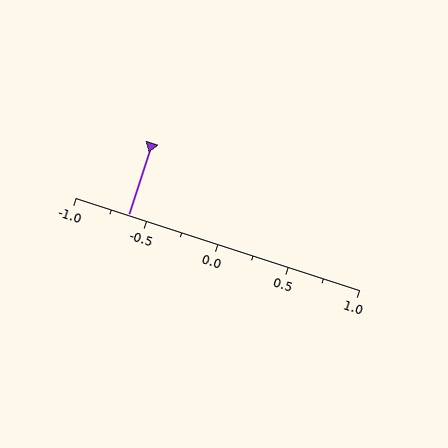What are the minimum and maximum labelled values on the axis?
The axis runs from -1.0 to 1.0.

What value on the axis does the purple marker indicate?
The marker indicates approximately -0.62.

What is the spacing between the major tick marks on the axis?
The major ticks are spaced 0.5 apart.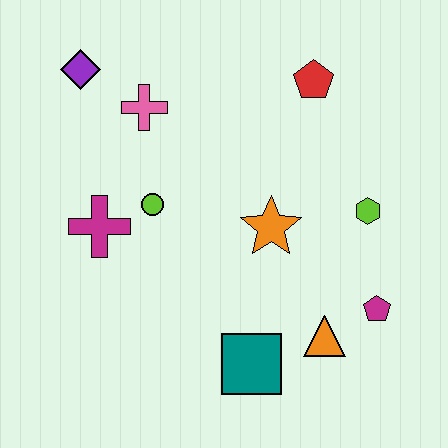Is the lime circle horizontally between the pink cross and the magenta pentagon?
Yes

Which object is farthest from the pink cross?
The magenta pentagon is farthest from the pink cross.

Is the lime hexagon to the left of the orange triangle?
No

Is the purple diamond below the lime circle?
No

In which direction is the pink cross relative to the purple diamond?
The pink cross is to the right of the purple diamond.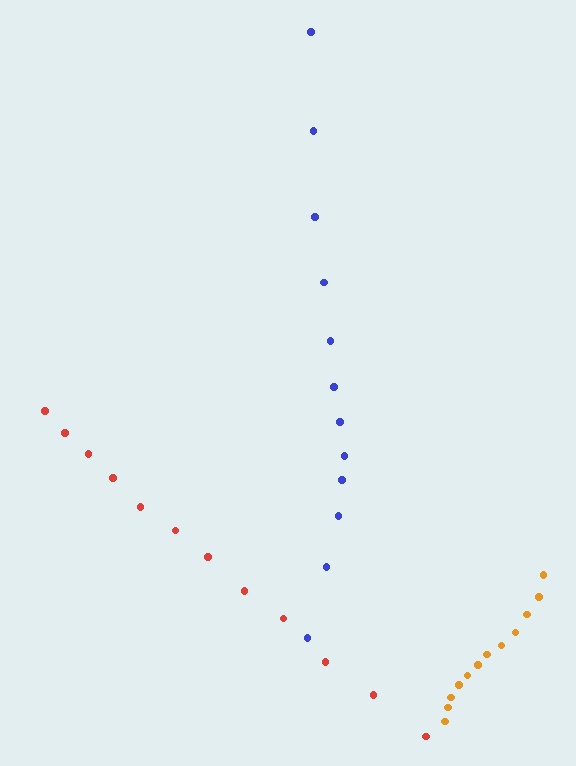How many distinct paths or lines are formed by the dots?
There are 3 distinct paths.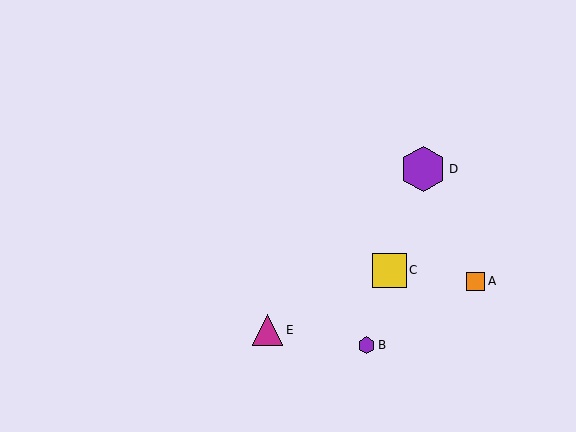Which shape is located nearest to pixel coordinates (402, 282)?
The yellow square (labeled C) at (389, 270) is nearest to that location.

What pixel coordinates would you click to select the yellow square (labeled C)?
Click at (389, 270) to select the yellow square C.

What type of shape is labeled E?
Shape E is a magenta triangle.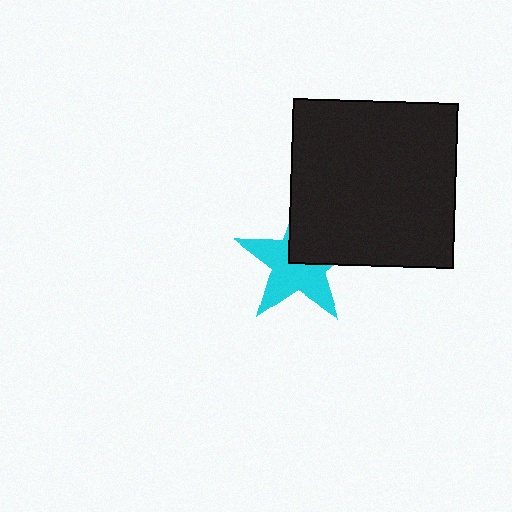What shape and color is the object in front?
The object in front is a black square.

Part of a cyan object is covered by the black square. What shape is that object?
It is a star.